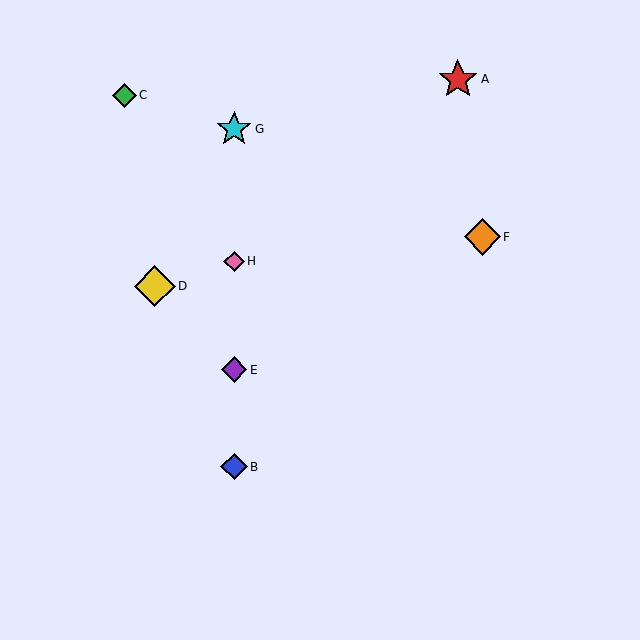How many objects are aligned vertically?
4 objects (B, E, G, H) are aligned vertically.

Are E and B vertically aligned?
Yes, both are at x≈234.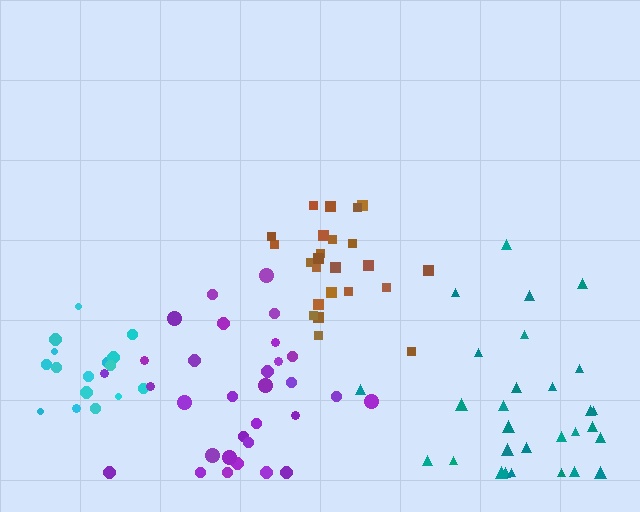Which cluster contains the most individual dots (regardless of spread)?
Purple (32).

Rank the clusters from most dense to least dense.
brown, cyan, purple, teal.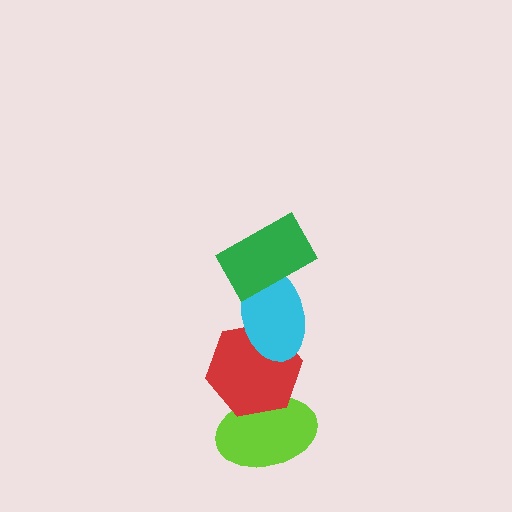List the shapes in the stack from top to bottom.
From top to bottom: the green rectangle, the cyan ellipse, the red hexagon, the lime ellipse.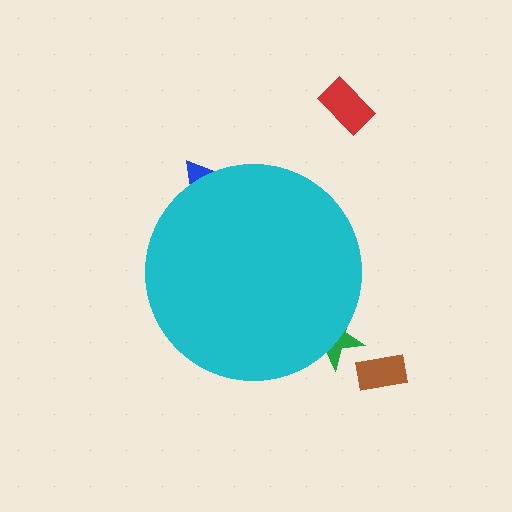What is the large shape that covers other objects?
A cyan circle.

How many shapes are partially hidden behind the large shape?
2 shapes are partially hidden.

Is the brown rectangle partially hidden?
No, the brown rectangle is fully visible.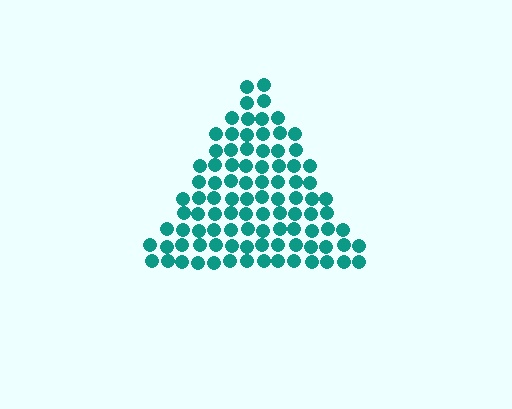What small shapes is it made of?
It is made of small circles.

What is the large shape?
The large shape is a triangle.